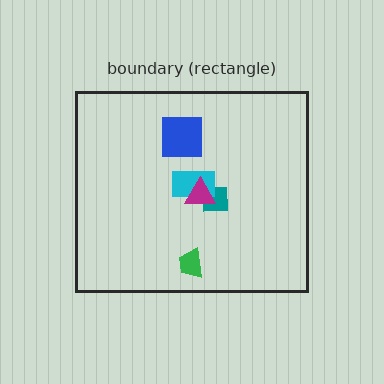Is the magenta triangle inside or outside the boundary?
Inside.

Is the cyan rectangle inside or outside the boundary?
Inside.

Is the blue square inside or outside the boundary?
Inside.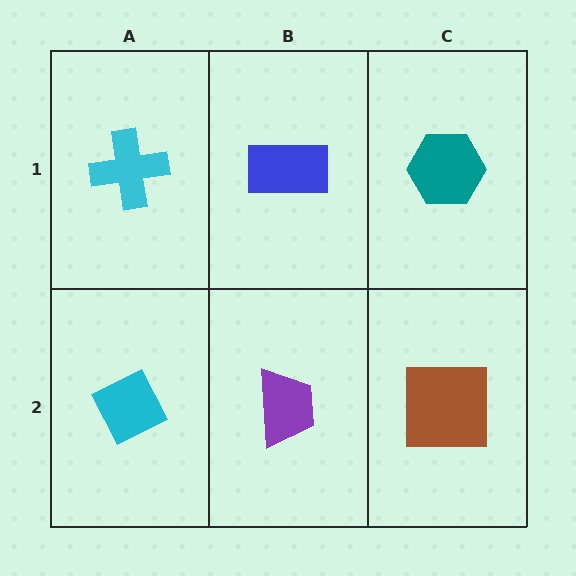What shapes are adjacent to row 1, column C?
A brown square (row 2, column C), a blue rectangle (row 1, column B).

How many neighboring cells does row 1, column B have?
3.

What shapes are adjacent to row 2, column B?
A blue rectangle (row 1, column B), a cyan diamond (row 2, column A), a brown square (row 2, column C).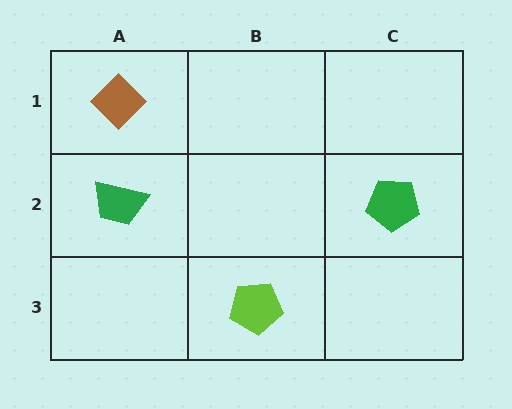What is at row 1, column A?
A brown diamond.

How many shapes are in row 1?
1 shape.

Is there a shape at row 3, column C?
No, that cell is empty.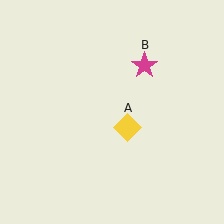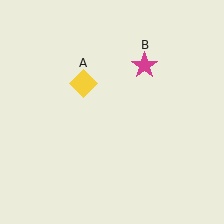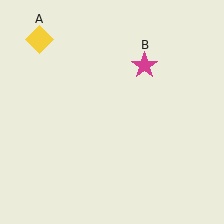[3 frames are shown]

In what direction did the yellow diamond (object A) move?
The yellow diamond (object A) moved up and to the left.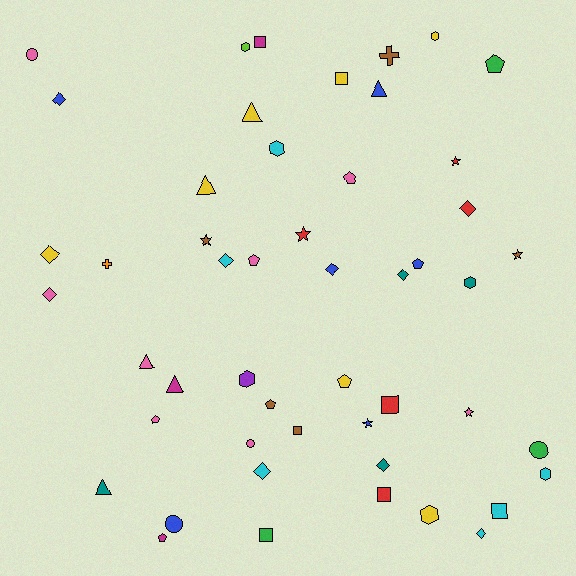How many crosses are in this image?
There are 2 crosses.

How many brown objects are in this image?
There are 5 brown objects.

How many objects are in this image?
There are 50 objects.